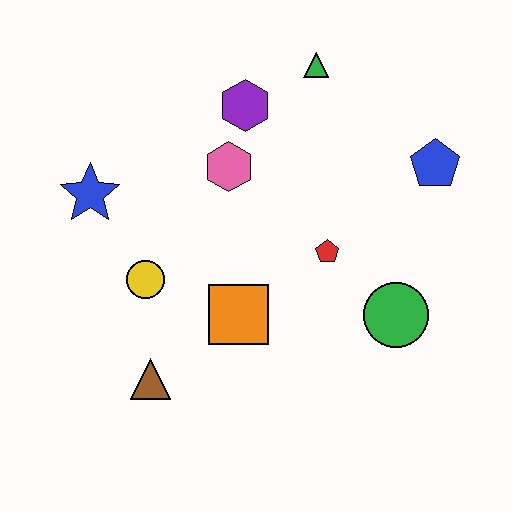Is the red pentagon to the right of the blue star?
Yes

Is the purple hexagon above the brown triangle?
Yes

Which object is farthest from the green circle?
The blue star is farthest from the green circle.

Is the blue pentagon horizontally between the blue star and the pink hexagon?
No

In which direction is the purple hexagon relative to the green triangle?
The purple hexagon is to the left of the green triangle.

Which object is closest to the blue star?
The yellow circle is closest to the blue star.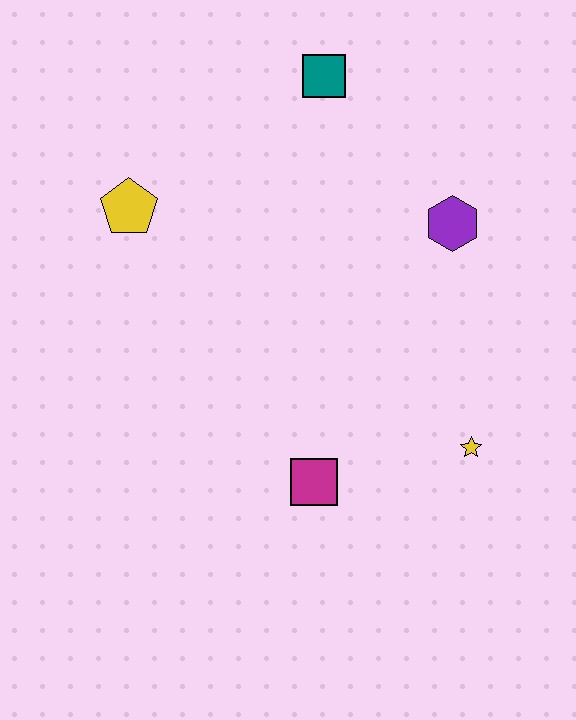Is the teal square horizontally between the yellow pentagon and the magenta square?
No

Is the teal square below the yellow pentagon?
No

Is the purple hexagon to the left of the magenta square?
No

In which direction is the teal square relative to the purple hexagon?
The teal square is above the purple hexagon.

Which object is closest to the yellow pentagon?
The teal square is closest to the yellow pentagon.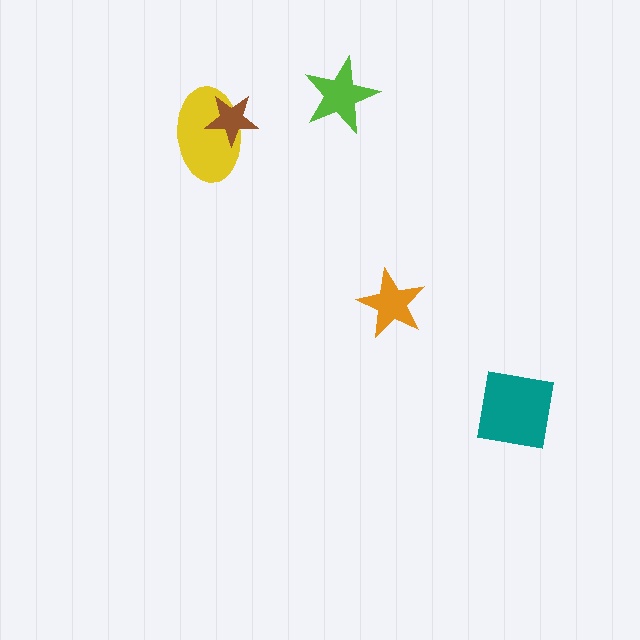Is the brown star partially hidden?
No, no other shape covers it.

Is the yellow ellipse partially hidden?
Yes, it is partially covered by another shape.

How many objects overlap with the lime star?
0 objects overlap with the lime star.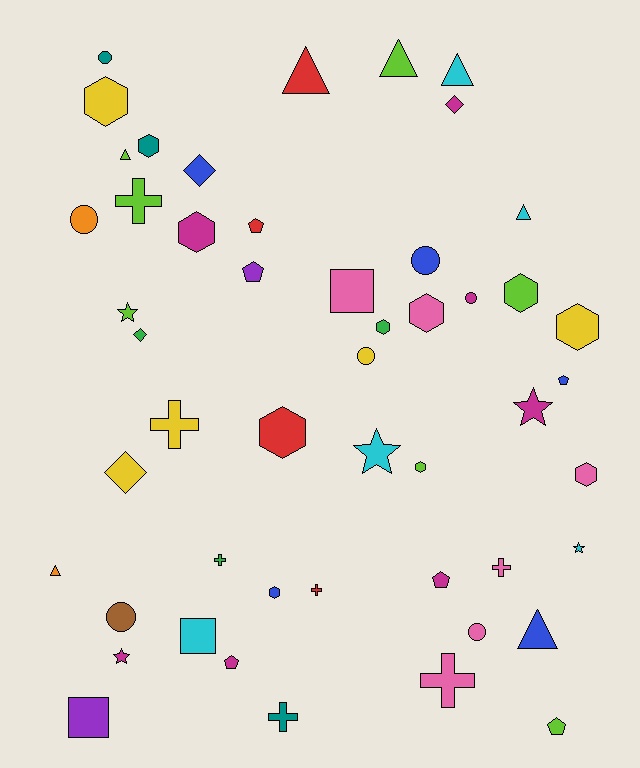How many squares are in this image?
There are 3 squares.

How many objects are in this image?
There are 50 objects.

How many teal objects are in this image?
There are 3 teal objects.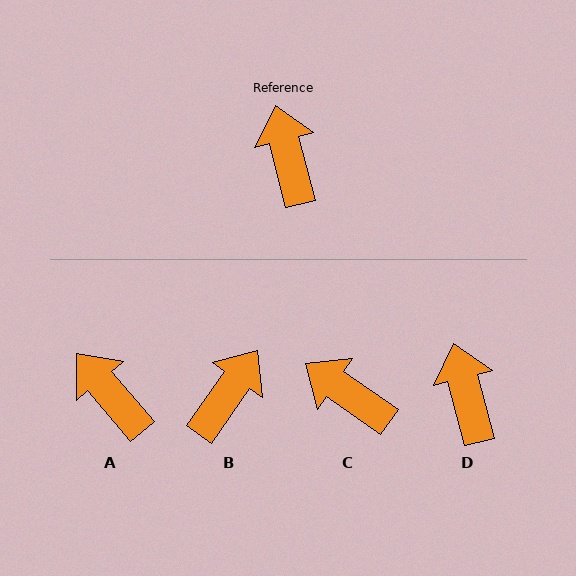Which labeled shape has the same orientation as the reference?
D.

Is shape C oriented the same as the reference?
No, it is off by about 41 degrees.